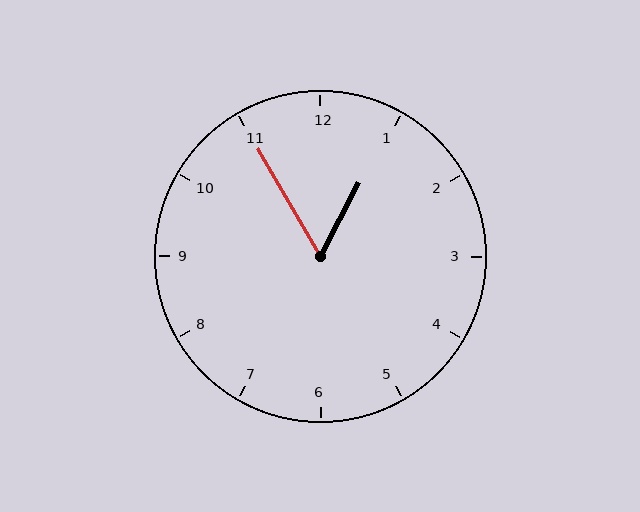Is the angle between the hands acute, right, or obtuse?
It is acute.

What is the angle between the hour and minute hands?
Approximately 58 degrees.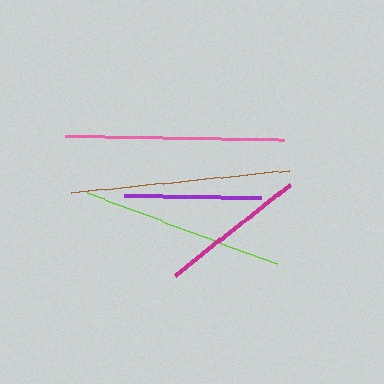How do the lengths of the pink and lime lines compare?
The pink and lime lines are approximately the same length.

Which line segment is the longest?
The brown line is the longest at approximately 220 pixels.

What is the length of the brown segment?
The brown segment is approximately 220 pixels long.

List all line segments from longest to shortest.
From longest to shortest: brown, pink, lime, magenta, purple.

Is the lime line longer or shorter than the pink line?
The pink line is longer than the lime line.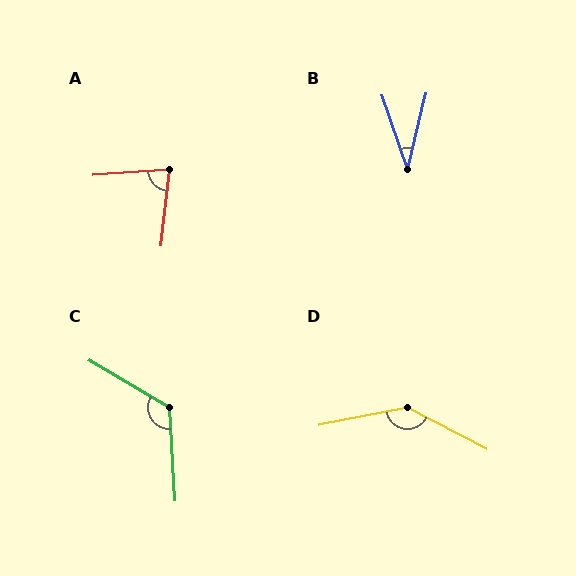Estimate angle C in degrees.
Approximately 124 degrees.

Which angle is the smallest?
B, at approximately 32 degrees.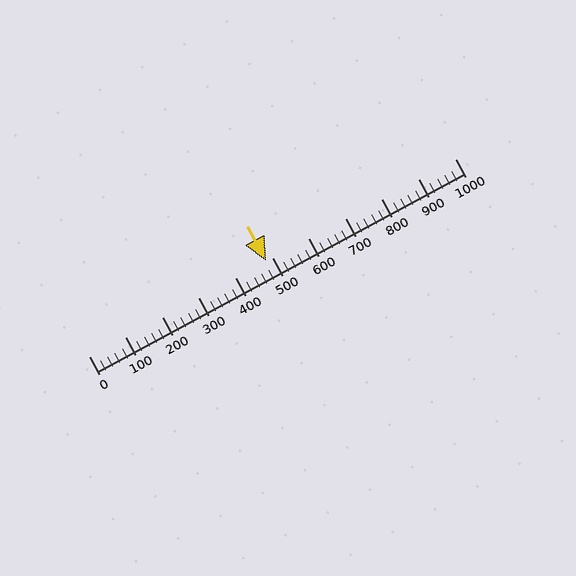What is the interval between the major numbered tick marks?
The major tick marks are spaced 100 units apart.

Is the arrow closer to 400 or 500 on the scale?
The arrow is closer to 500.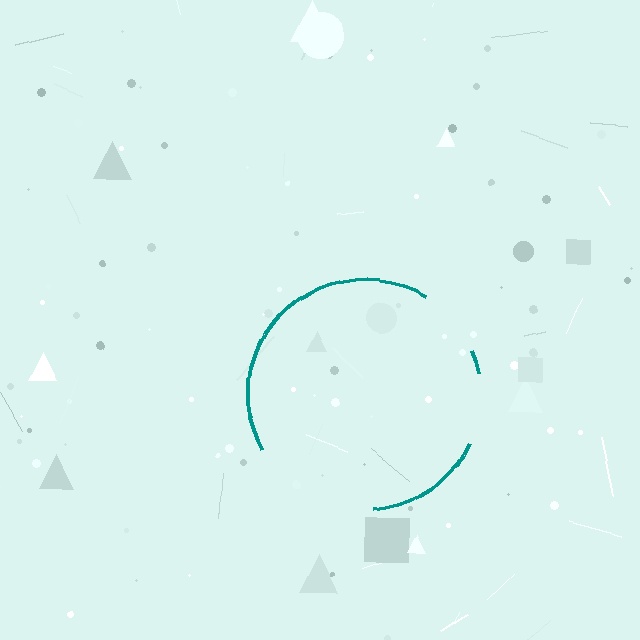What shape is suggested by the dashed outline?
The dashed outline suggests a circle.